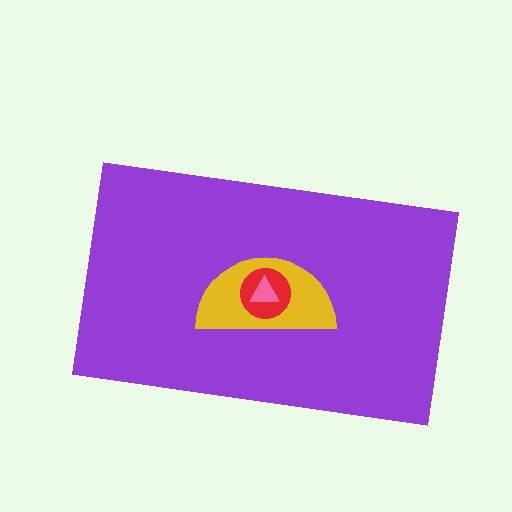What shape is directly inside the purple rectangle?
The yellow semicircle.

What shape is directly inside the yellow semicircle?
The red circle.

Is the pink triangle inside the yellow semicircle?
Yes.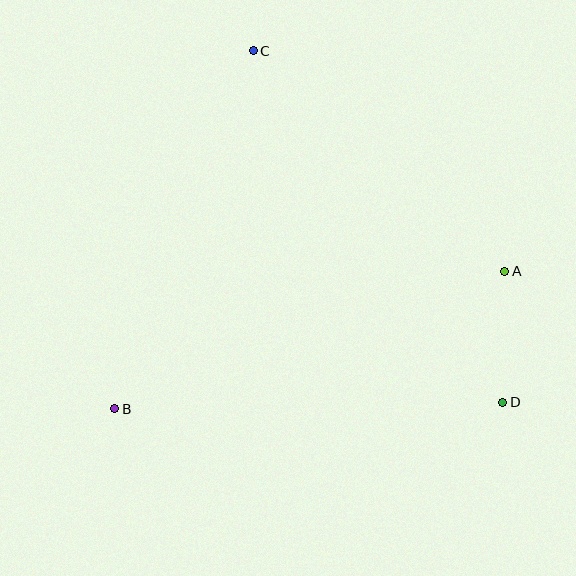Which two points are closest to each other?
Points A and D are closest to each other.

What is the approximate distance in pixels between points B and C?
The distance between B and C is approximately 384 pixels.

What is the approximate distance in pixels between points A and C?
The distance between A and C is approximately 334 pixels.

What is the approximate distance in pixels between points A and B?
The distance between A and B is approximately 414 pixels.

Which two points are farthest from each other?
Points C and D are farthest from each other.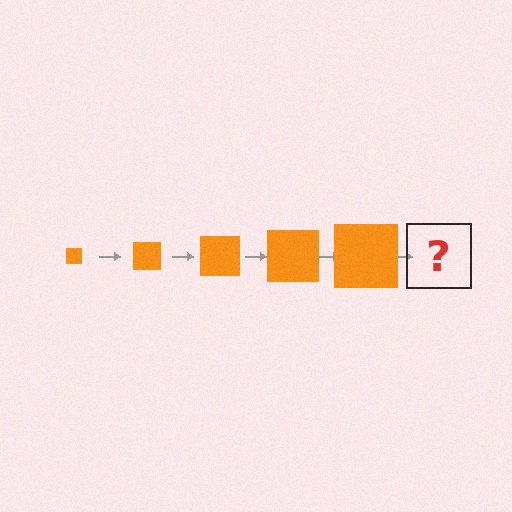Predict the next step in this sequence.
The next step is an orange square, larger than the previous one.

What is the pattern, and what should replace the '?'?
The pattern is that the square gets progressively larger each step. The '?' should be an orange square, larger than the previous one.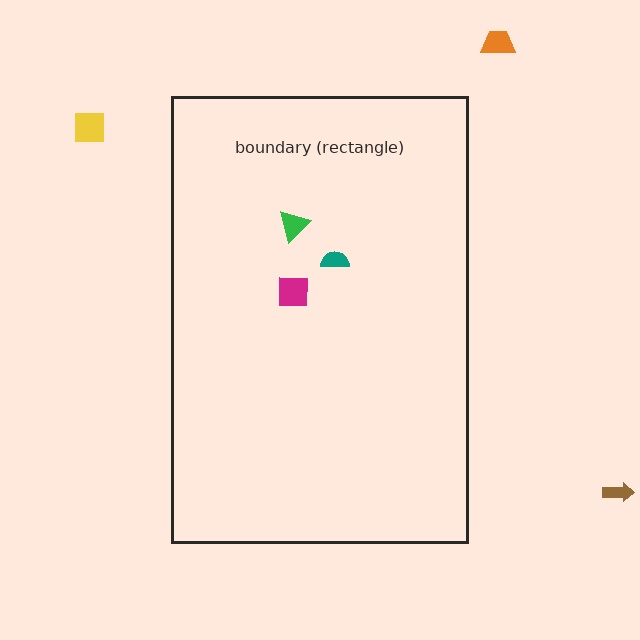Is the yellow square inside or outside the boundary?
Outside.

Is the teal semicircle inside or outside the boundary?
Inside.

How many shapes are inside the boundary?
3 inside, 3 outside.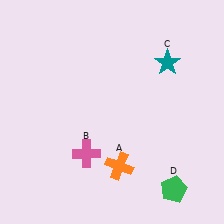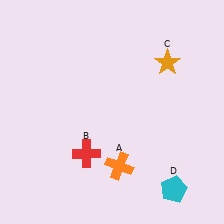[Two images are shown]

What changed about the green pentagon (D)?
In Image 1, D is green. In Image 2, it changed to cyan.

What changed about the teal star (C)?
In Image 1, C is teal. In Image 2, it changed to orange.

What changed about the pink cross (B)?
In Image 1, B is pink. In Image 2, it changed to red.